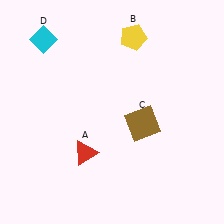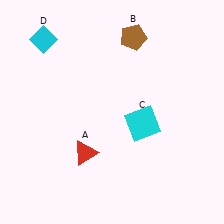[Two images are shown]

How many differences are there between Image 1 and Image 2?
There are 2 differences between the two images.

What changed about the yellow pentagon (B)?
In Image 1, B is yellow. In Image 2, it changed to brown.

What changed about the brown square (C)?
In Image 1, C is brown. In Image 2, it changed to cyan.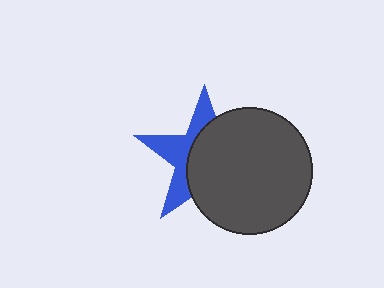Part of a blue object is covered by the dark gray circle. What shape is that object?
It is a star.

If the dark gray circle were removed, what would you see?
You would see the complete blue star.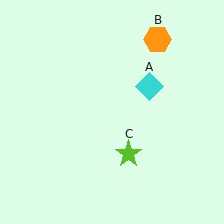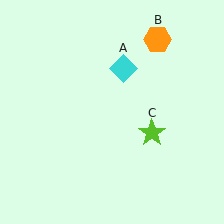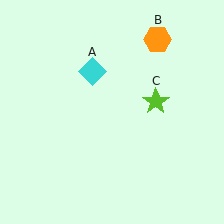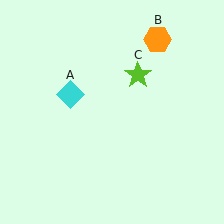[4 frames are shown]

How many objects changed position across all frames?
2 objects changed position: cyan diamond (object A), lime star (object C).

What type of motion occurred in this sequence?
The cyan diamond (object A), lime star (object C) rotated counterclockwise around the center of the scene.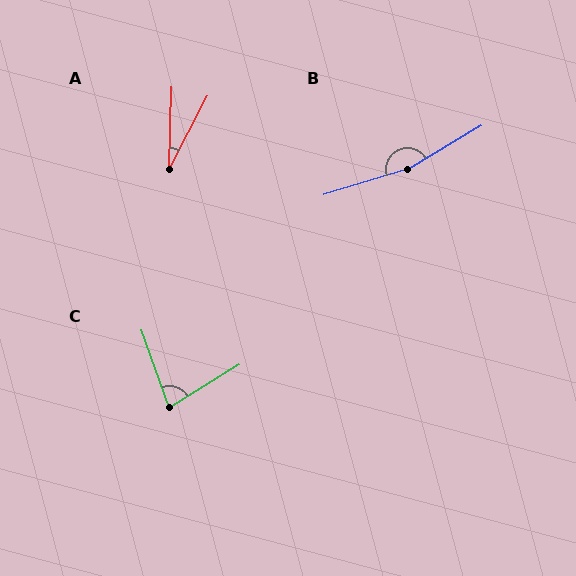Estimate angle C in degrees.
Approximately 77 degrees.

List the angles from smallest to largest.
A (26°), C (77°), B (166°).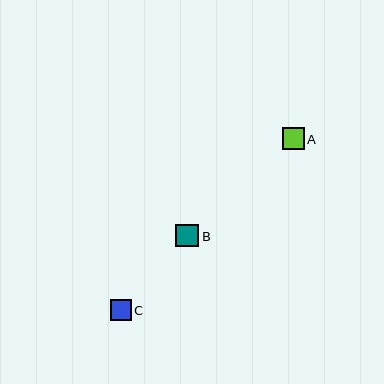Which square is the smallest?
Square C is the smallest with a size of approximately 21 pixels.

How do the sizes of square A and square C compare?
Square A and square C are approximately the same size.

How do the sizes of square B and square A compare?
Square B and square A are approximately the same size.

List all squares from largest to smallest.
From largest to smallest: B, A, C.